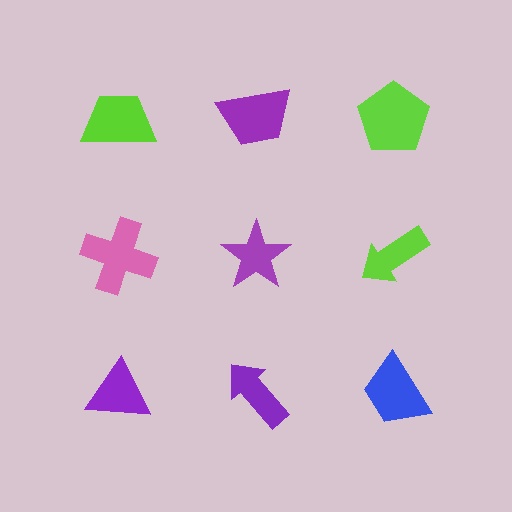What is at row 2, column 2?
A purple star.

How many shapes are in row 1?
3 shapes.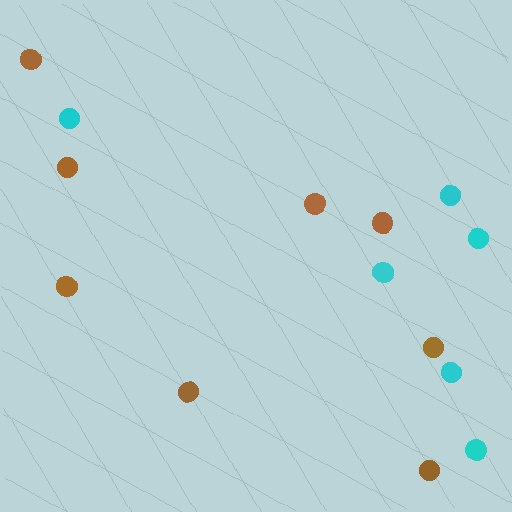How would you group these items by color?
There are 2 groups: one group of cyan circles (6) and one group of brown circles (8).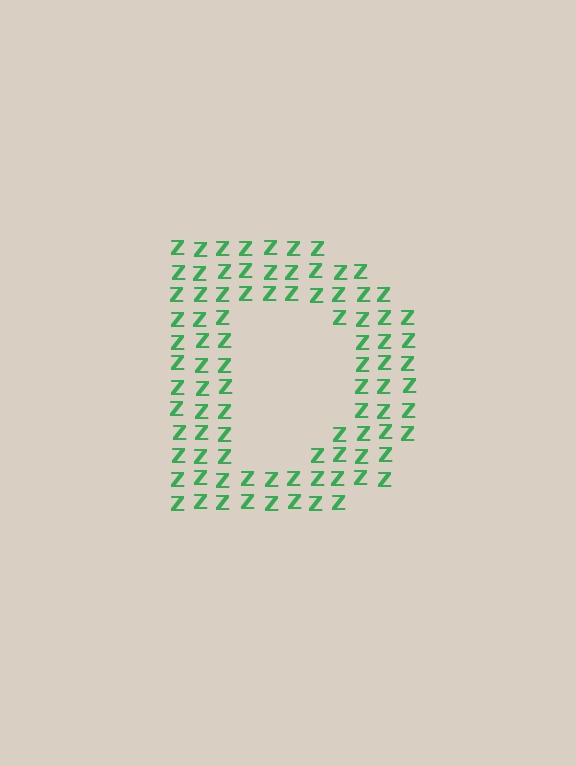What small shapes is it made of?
It is made of small letter Z's.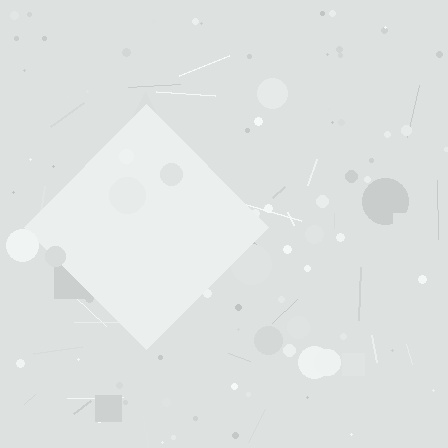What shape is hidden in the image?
A diamond is hidden in the image.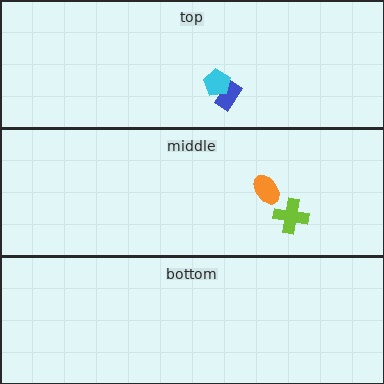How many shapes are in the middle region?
2.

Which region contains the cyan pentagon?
The top region.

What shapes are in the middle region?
The lime cross, the orange ellipse.